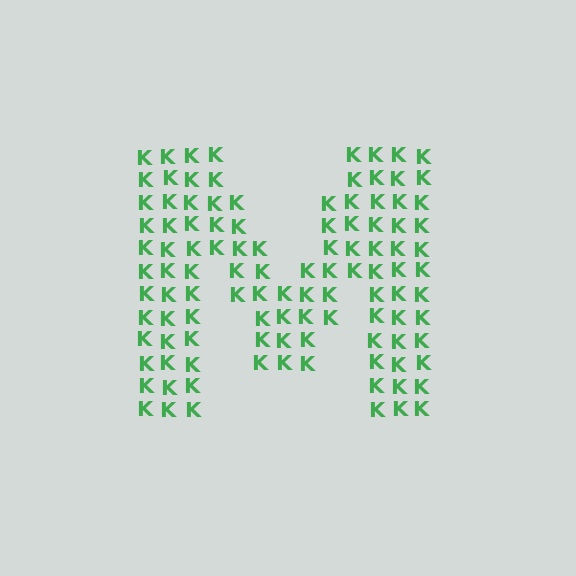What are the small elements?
The small elements are letter K's.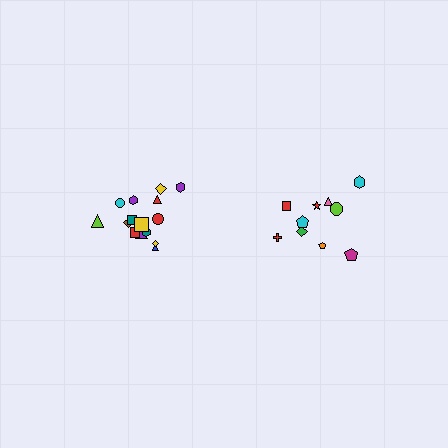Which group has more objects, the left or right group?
The left group.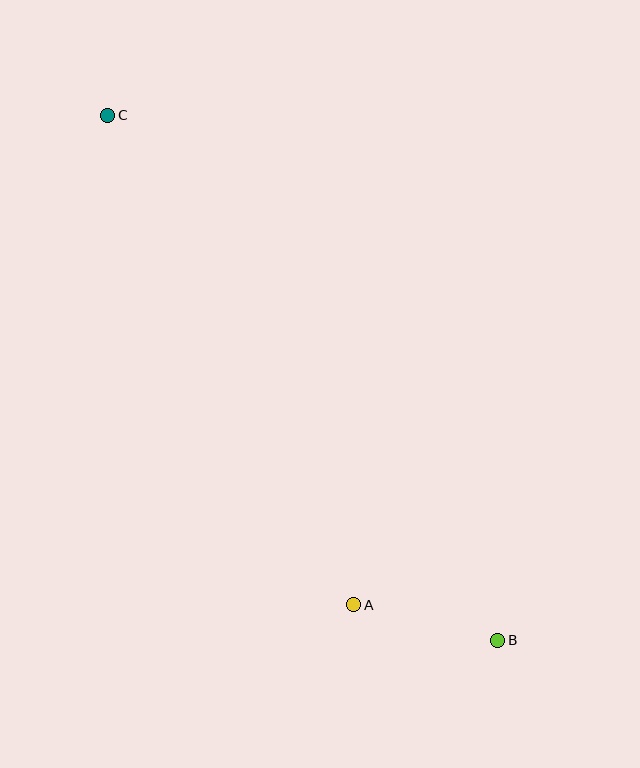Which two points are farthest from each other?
Points B and C are farthest from each other.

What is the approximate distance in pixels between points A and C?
The distance between A and C is approximately 548 pixels.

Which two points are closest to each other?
Points A and B are closest to each other.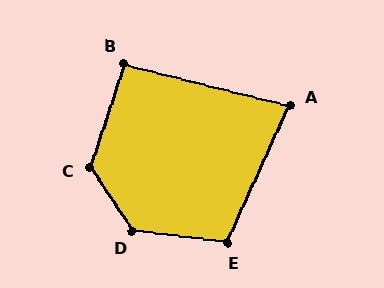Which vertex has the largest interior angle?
D, at approximately 132 degrees.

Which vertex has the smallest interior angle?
A, at approximately 80 degrees.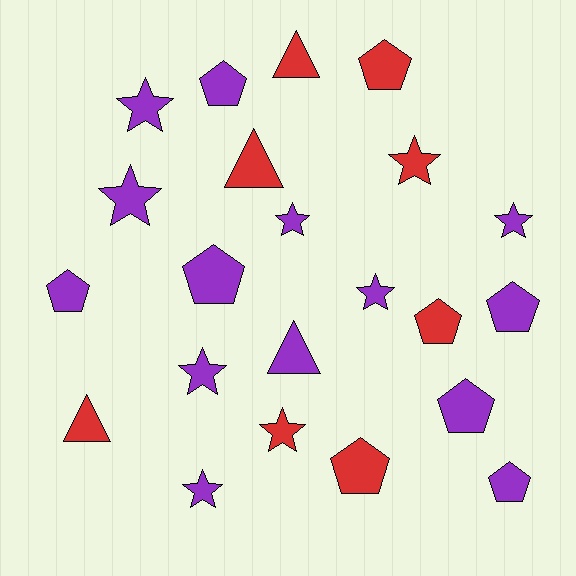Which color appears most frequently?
Purple, with 14 objects.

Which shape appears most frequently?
Pentagon, with 9 objects.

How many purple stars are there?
There are 7 purple stars.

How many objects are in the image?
There are 22 objects.